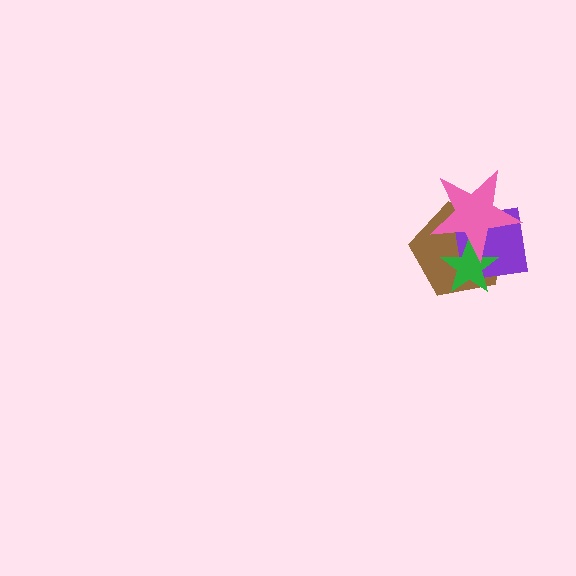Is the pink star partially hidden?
No, no other shape covers it.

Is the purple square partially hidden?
Yes, it is partially covered by another shape.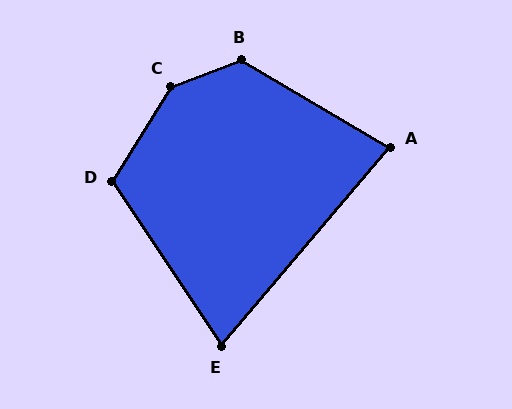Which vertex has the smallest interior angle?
E, at approximately 74 degrees.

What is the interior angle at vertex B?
Approximately 128 degrees (obtuse).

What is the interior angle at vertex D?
Approximately 115 degrees (obtuse).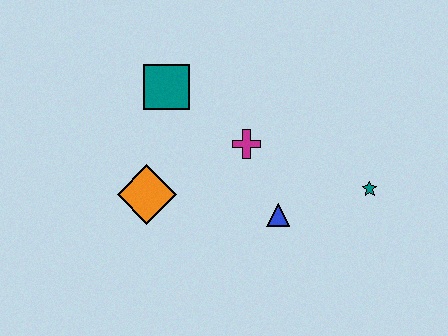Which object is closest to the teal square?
The magenta cross is closest to the teal square.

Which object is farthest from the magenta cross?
The teal star is farthest from the magenta cross.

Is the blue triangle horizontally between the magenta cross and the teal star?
Yes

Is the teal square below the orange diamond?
No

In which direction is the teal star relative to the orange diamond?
The teal star is to the right of the orange diamond.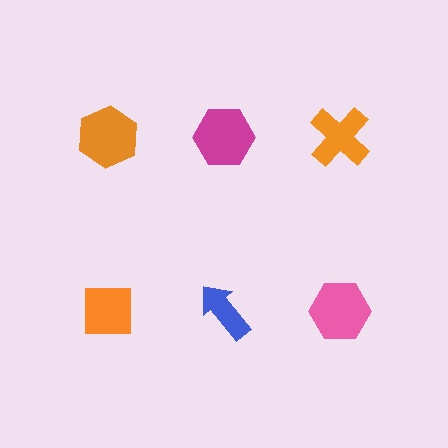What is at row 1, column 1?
An orange hexagon.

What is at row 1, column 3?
An orange cross.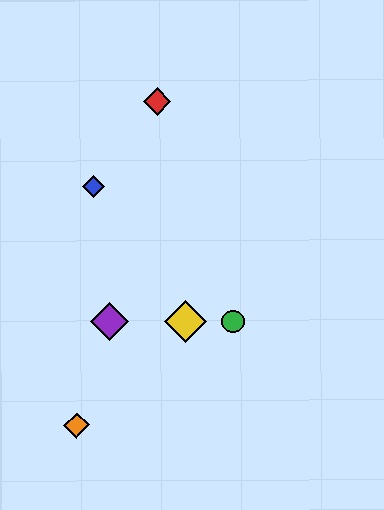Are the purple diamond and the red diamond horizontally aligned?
No, the purple diamond is at y≈322 and the red diamond is at y≈102.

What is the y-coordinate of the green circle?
The green circle is at y≈321.